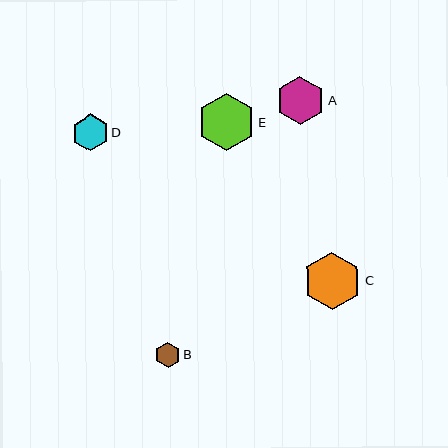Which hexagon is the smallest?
Hexagon B is the smallest with a size of approximately 25 pixels.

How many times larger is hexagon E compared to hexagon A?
Hexagon E is approximately 1.2 times the size of hexagon A.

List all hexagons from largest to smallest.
From largest to smallest: C, E, A, D, B.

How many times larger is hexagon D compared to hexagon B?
Hexagon D is approximately 1.4 times the size of hexagon B.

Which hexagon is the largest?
Hexagon C is the largest with a size of approximately 58 pixels.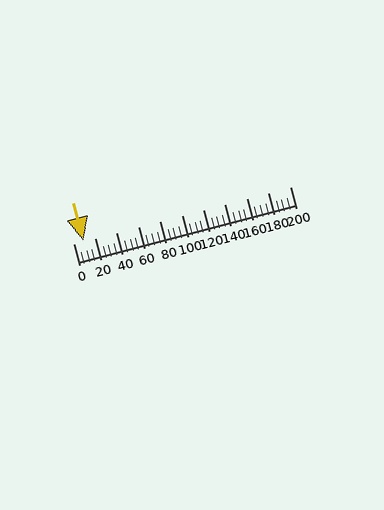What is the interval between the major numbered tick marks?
The major tick marks are spaced 20 units apart.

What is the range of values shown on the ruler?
The ruler shows values from 0 to 200.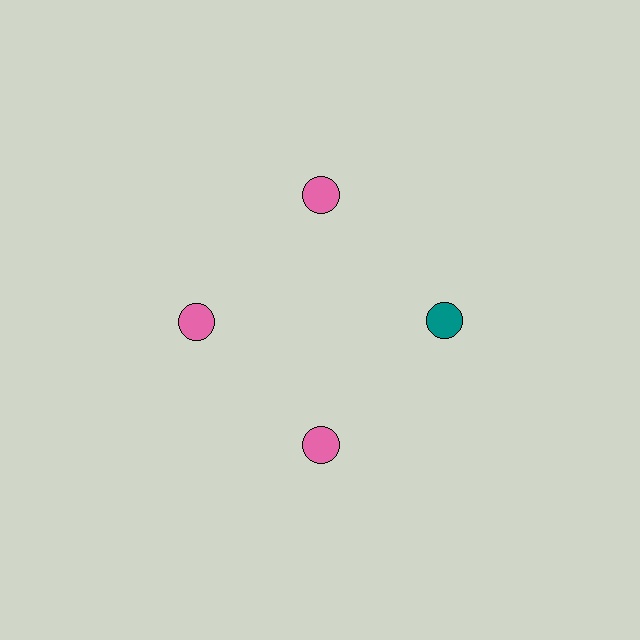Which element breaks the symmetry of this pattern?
The teal circle at roughly the 3 o'clock position breaks the symmetry. All other shapes are pink circles.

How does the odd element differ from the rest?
It has a different color: teal instead of pink.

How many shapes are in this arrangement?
There are 4 shapes arranged in a ring pattern.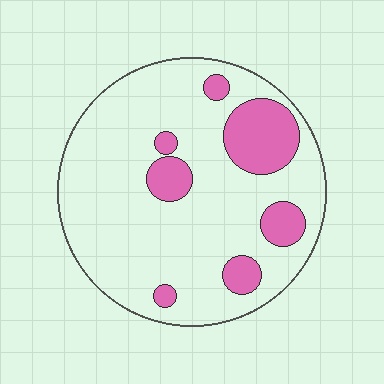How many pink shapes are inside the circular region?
7.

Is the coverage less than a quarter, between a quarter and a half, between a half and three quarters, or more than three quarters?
Less than a quarter.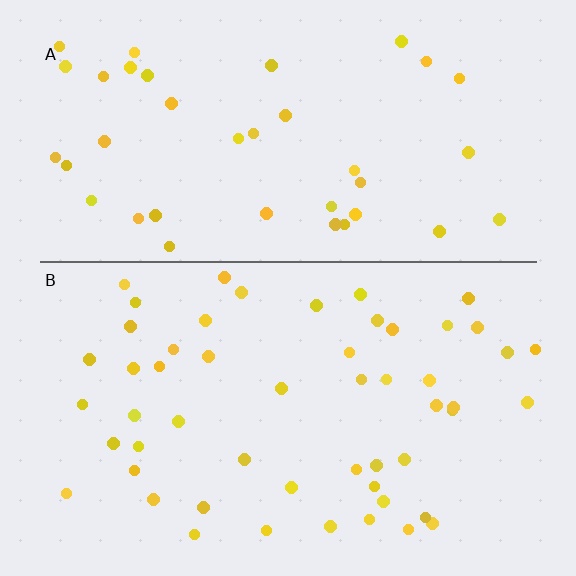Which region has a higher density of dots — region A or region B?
B (the bottom).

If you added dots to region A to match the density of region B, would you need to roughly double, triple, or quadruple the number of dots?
Approximately double.